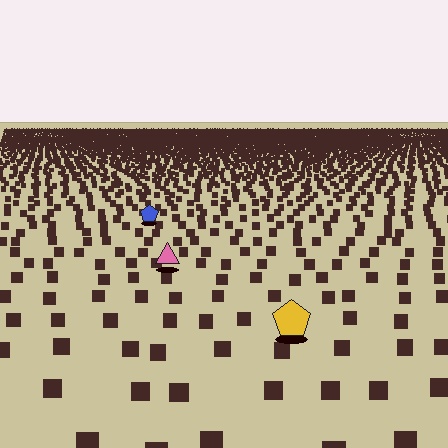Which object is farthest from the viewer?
The blue pentagon is farthest from the viewer. It appears smaller and the ground texture around it is denser.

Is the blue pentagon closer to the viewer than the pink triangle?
No. The pink triangle is closer — you can tell from the texture gradient: the ground texture is coarser near it.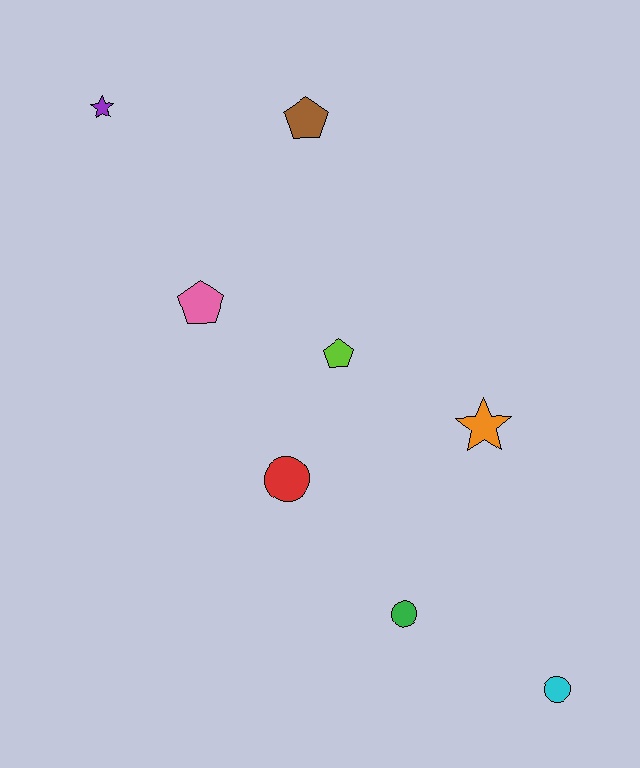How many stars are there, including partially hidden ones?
There are 2 stars.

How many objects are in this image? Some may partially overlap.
There are 8 objects.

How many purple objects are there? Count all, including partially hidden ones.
There is 1 purple object.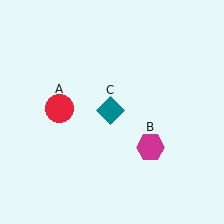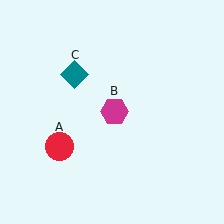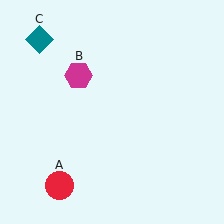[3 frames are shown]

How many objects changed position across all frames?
3 objects changed position: red circle (object A), magenta hexagon (object B), teal diamond (object C).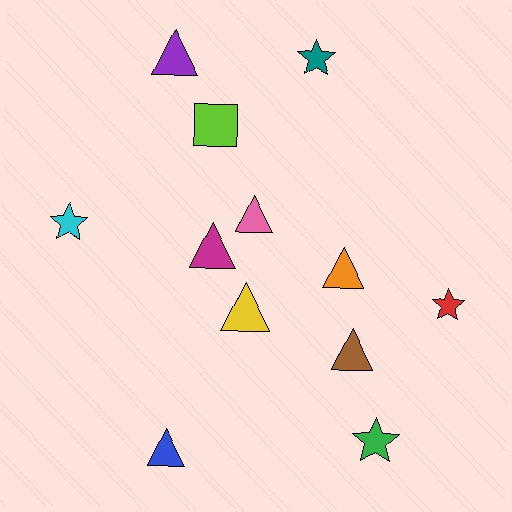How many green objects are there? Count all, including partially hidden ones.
There is 1 green object.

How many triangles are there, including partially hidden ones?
There are 7 triangles.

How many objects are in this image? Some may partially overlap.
There are 12 objects.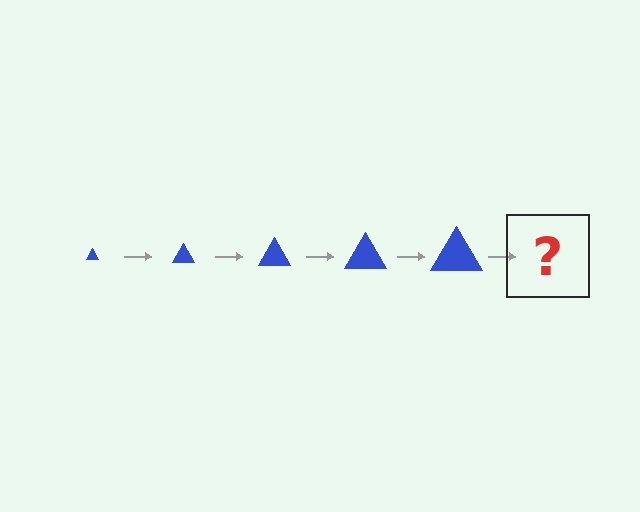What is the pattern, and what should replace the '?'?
The pattern is that the triangle gets progressively larger each step. The '?' should be a blue triangle, larger than the previous one.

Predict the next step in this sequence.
The next step is a blue triangle, larger than the previous one.